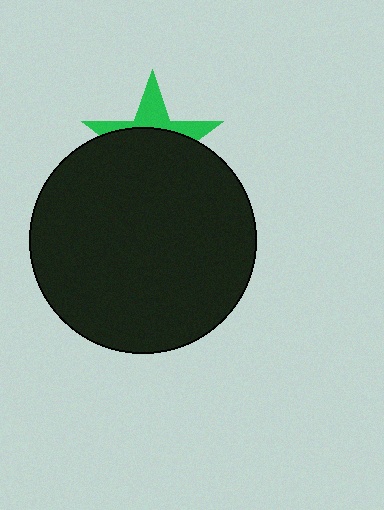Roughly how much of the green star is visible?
A small part of it is visible (roughly 34%).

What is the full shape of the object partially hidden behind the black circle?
The partially hidden object is a green star.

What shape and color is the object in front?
The object in front is a black circle.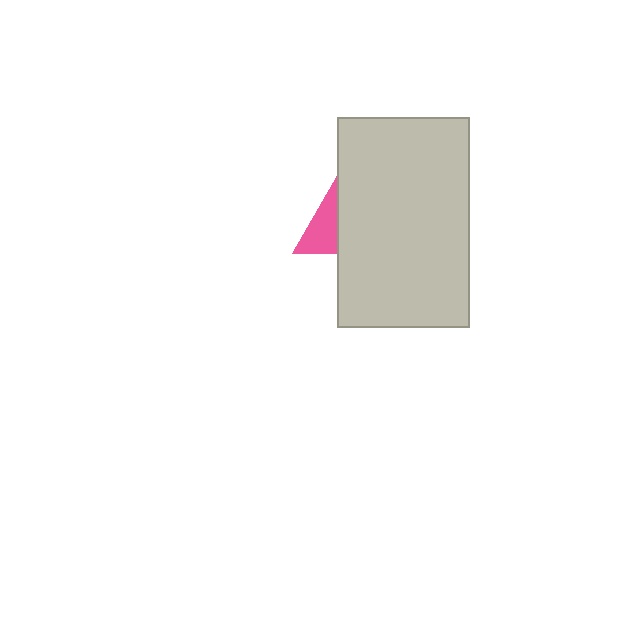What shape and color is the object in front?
The object in front is a light gray rectangle.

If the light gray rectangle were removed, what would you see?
You would see the complete pink triangle.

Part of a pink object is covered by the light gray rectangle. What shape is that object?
It is a triangle.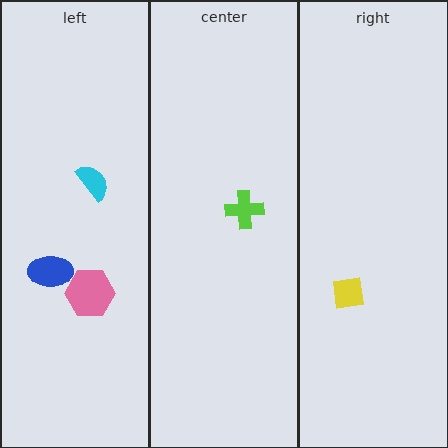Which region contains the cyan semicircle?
The left region.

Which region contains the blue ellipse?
The left region.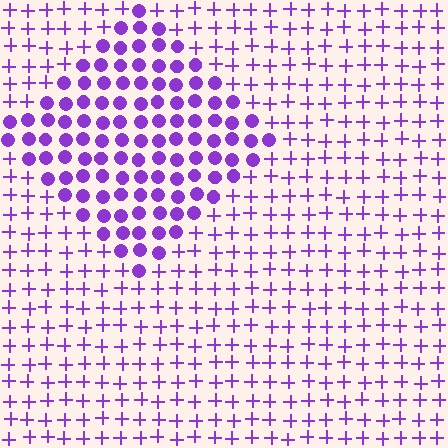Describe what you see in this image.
The image is filled with small purple elements arranged in a uniform grid. A diamond-shaped region contains circles, while the surrounding area contains plus signs. The boundary is defined purely by the change in element shape.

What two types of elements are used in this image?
The image uses circles inside the diamond region and plus signs outside it.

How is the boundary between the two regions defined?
The boundary is defined by a change in element shape: circles inside vs. plus signs outside. All elements share the same color and spacing.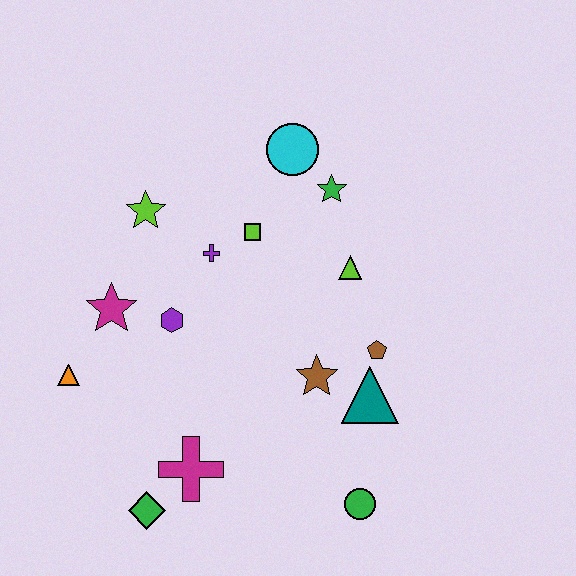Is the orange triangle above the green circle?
Yes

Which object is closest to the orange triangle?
The magenta star is closest to the orange triangle.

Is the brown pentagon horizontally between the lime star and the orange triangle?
No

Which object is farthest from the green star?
The green diamond is farthest from the green star.